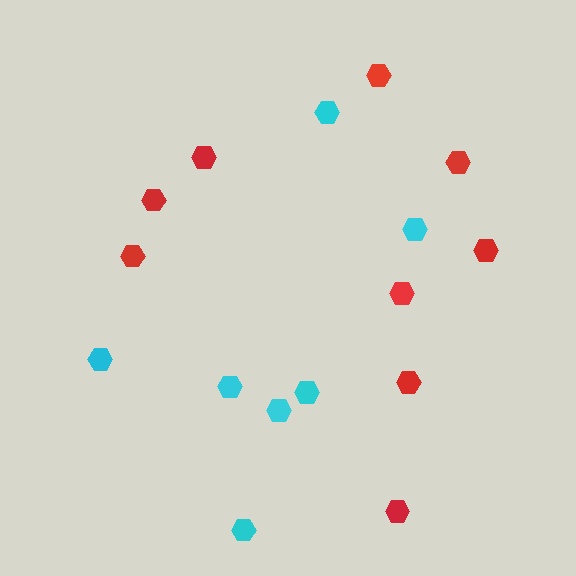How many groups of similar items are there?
There are 2 groups: one group of red hexagons (9) and one group of cyan hexagons (7).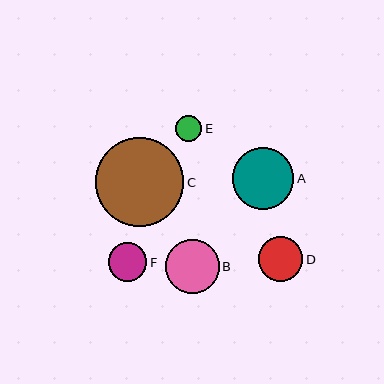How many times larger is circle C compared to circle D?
Circle C is approximately 2.0 times the size of circle D.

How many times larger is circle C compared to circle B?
Circle C is approximately 1.7 times the size of circle B.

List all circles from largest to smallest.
From largest to smallest: C, A, B, D, F, E.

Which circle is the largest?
Circle C is the largest with a size of approximately 88 pixels.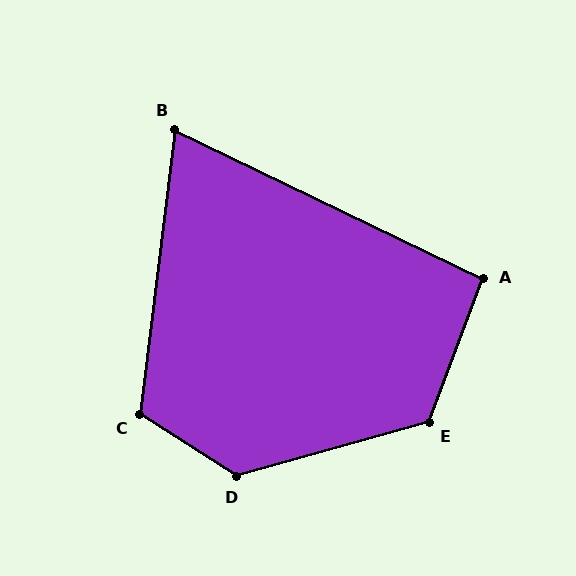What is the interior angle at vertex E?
Approximately 126 degrees (obtuse).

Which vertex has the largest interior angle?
D, at approximately 132 degrees.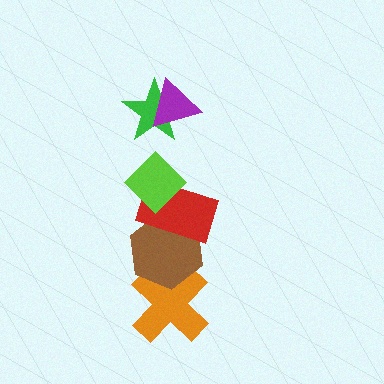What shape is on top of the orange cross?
The brown hexagon is on top of the orange cross.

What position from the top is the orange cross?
The orange cross is 6th from the top.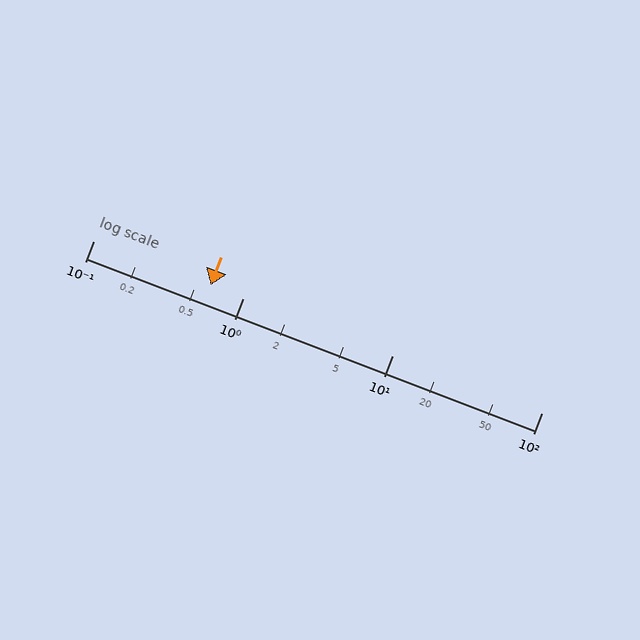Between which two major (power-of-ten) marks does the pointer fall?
The pointer is between 0.1 and 1.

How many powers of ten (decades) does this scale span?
The scale spans 3 decades, from 0.1 to 100.